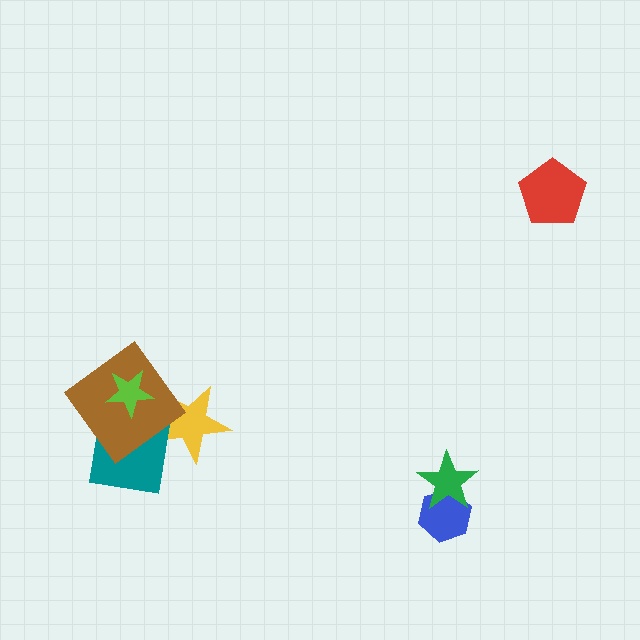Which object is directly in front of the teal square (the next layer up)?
The brown diamond is directly in front of the teal square.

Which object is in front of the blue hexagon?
The green star is in front of the blue hexagon.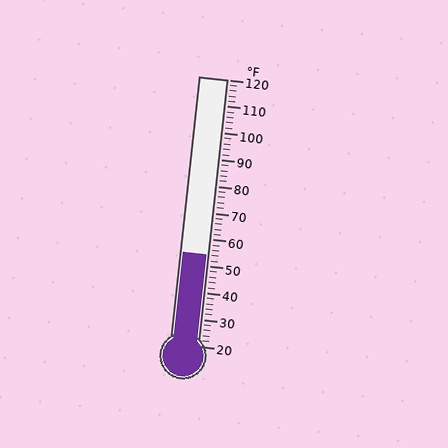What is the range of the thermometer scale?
The thermometer scale ranges from 20°F to 120°F.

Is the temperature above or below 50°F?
The temperature is above 50°F.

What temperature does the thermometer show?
The thermometer shows approximately 54°F.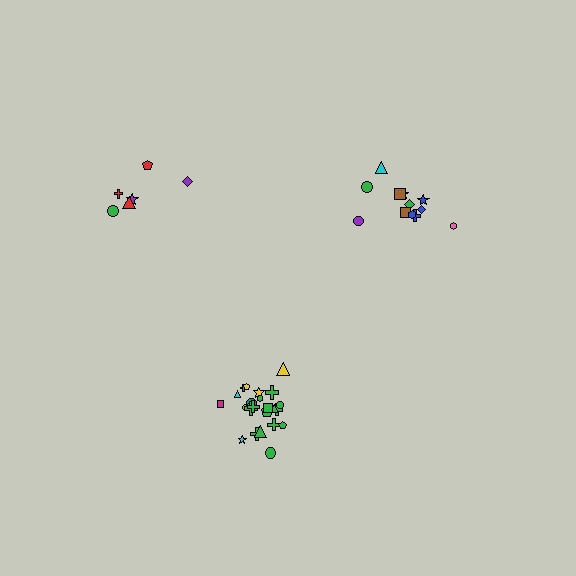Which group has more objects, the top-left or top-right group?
The top-right group.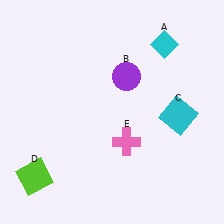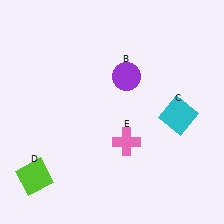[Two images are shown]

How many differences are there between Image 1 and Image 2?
There is 1 difference between the two images.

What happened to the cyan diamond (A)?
The cyan diamond (A) was removed in Image 2. It was in the top-right area of Image 1.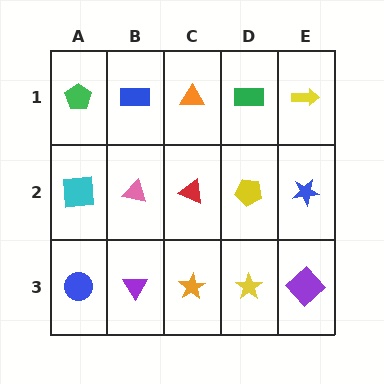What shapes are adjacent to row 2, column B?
A blue rectangle (row 1, column B), a purple triangle (row 3, column B), a cyan square (row 2, column A), a red triangle (row 2, column C).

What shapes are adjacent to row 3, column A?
A cyan square (row 2, column A), a purple triangle (row 3, column B).